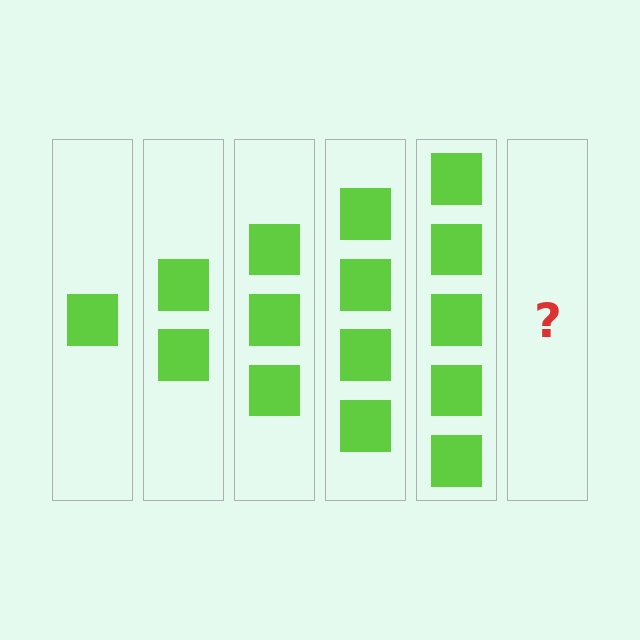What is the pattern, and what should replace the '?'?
The pattern is that each step adds one more square. The '?' should be 6 squares.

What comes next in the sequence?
The next element should be 6 squares.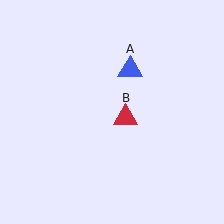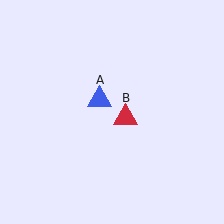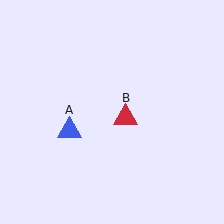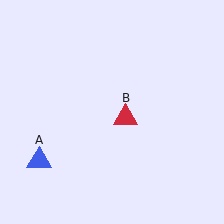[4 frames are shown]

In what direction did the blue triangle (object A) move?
The blue triangle (object A) moved down and to the left.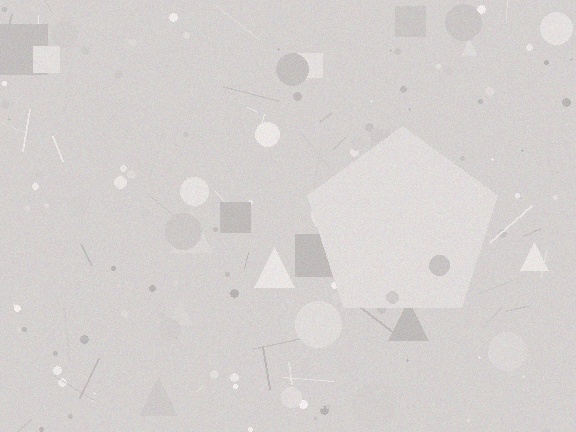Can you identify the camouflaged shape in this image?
The camouflaged shape is a pentagon.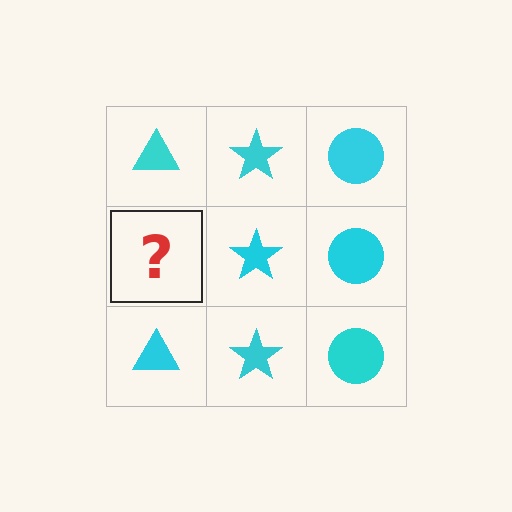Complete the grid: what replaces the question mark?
The question mark should be replaced with a cyan triangle.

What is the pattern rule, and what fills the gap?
The rule is that each column has a consistent shape. The gap should be filled with a cyan triangle.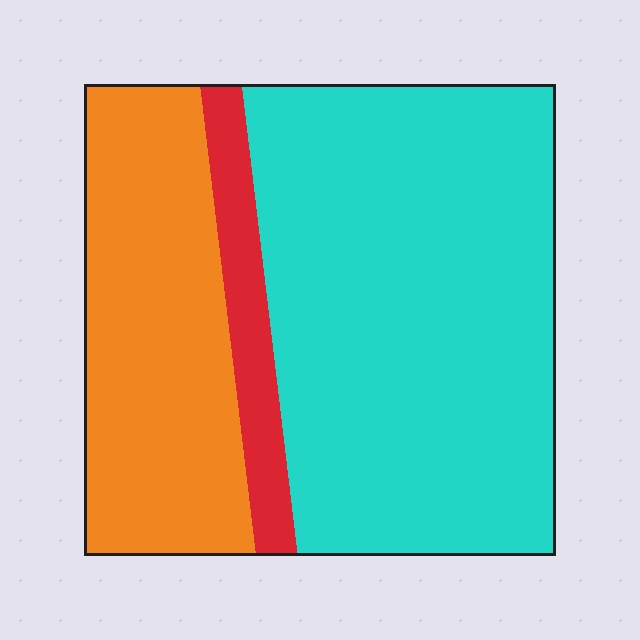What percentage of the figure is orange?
Orange covers about 30% of the figure.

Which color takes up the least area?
Red, at roughly 10%.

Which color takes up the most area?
Cyan, at roughly 60%.